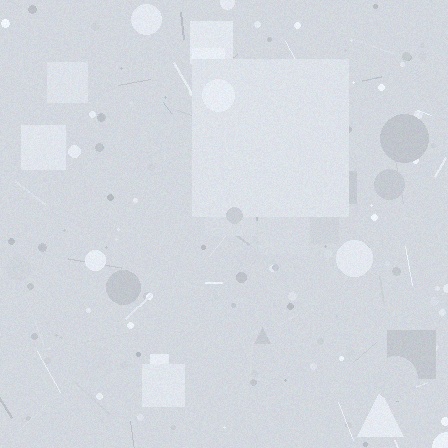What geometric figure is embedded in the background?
A square is embedded in the background.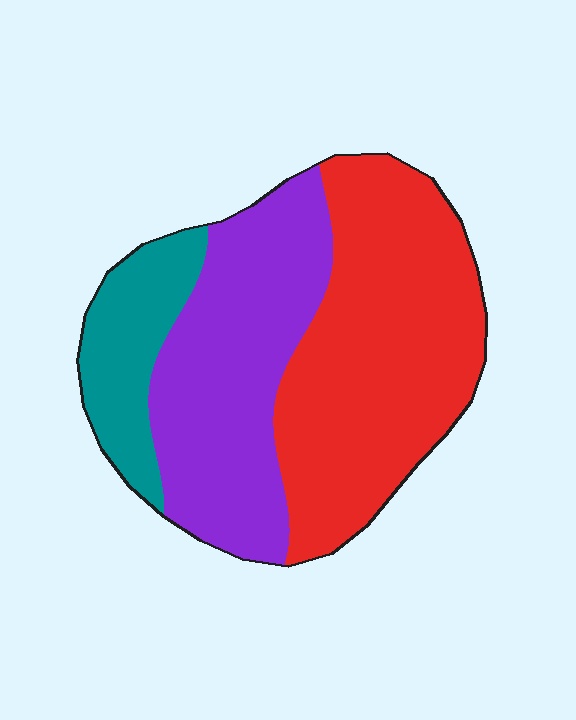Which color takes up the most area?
Red, at roughly 45%.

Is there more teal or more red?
Red.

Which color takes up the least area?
Teal, at roughly 15%.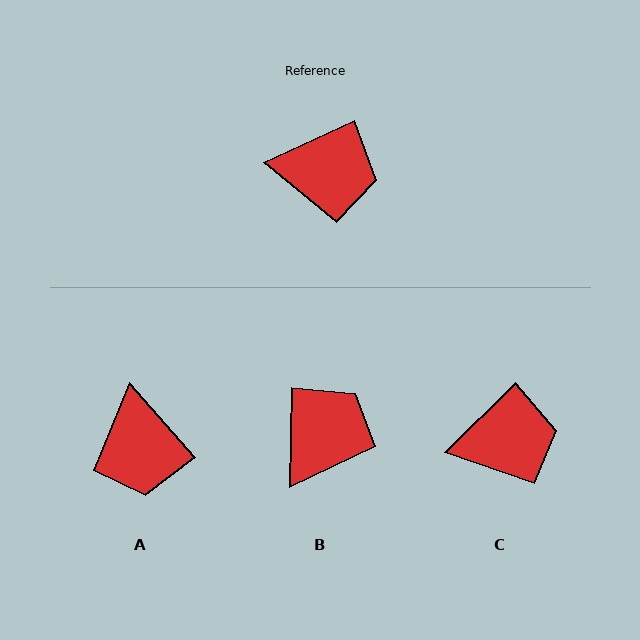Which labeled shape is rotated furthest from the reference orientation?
A, about 73 degrees away.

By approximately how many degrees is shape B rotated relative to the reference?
Approximately 64 degrees counter-clockwise.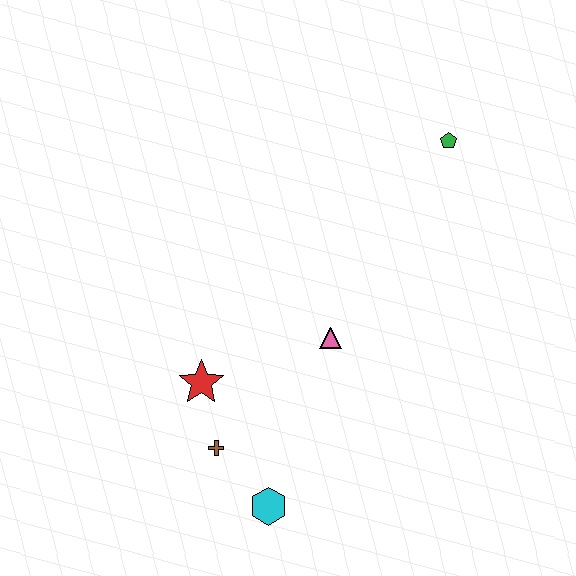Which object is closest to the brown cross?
The red star is closest to the brown cross.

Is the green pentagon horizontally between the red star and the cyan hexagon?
No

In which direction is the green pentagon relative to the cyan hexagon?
The green pentagon is above the cyan hexagon.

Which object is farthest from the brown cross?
The green pentagon is farthest from the brown cross.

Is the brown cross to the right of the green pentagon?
No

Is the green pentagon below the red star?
No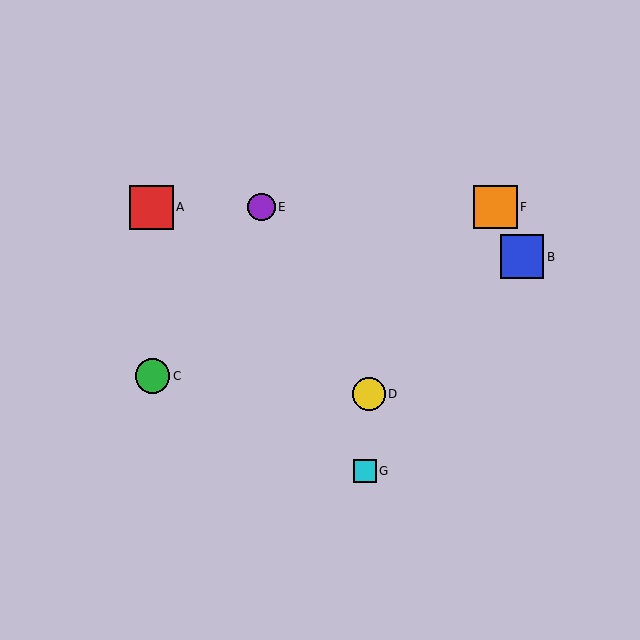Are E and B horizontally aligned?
No, E is at y≈207 and B is at y≈257.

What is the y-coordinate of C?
Object C is at y≈376.